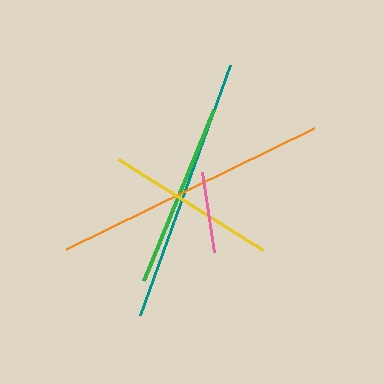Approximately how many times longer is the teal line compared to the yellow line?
The teal line is approximately 1.6 times the length of the yellow line.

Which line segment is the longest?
The orange line is the longest at approximately 277 pixels.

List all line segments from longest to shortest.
From longest to shortest: orange, teal, green, yellow, pink.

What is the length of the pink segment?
The pink segment is approximately 82 pixels long.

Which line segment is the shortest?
The pink line is the shortest at approximately 82 pixels.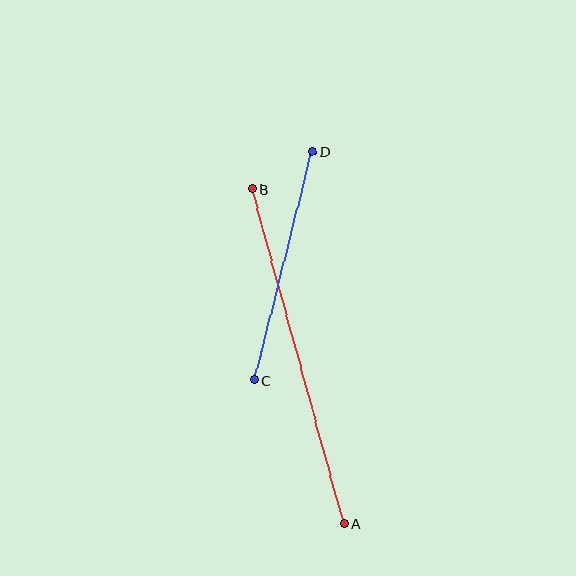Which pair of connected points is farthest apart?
Points A and B are farthest apart.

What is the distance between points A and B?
The distance is approximately 347 pixels.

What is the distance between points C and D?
The distance is approximately 235 pixels.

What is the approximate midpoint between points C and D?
The midpoint is at approximately (283, 266) pixels.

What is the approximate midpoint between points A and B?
The midpoint is at approximately (298, 356) pixels.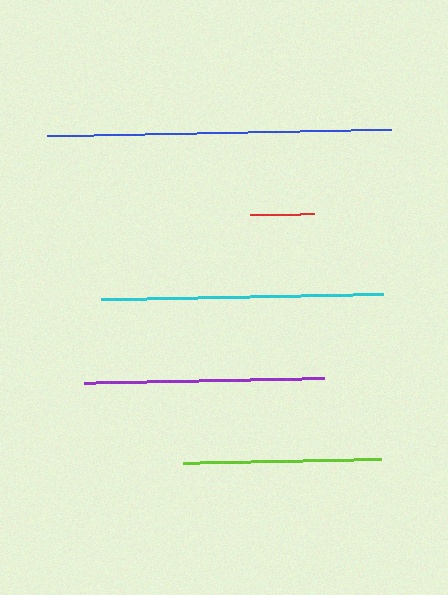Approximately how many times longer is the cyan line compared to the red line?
The cyan line is approximately 4.4 times the length of the red line.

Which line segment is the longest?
The blue line is the longest at approximately 344 pixels.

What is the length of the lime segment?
The lime segment is approximately 197 pixels long.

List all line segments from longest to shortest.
From longest to shortest: blue, cyan, purple, lime, red.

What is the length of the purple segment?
The purple segment is approximately 240 pixels long.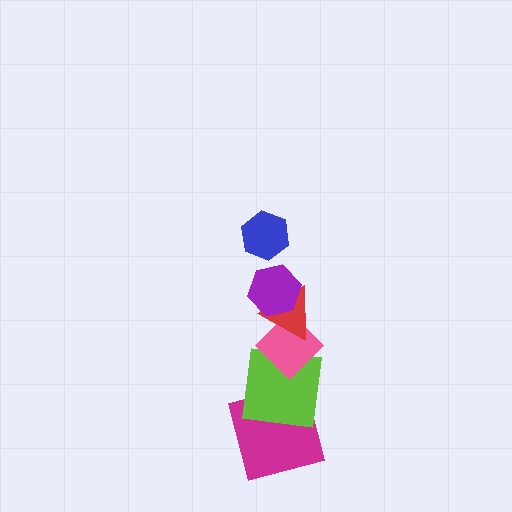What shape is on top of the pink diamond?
The red triangle is on top of the pink diamond.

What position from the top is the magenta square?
The magenta square is 6th from the top.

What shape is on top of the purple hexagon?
The blue hexagon is on top of the purple hexagon.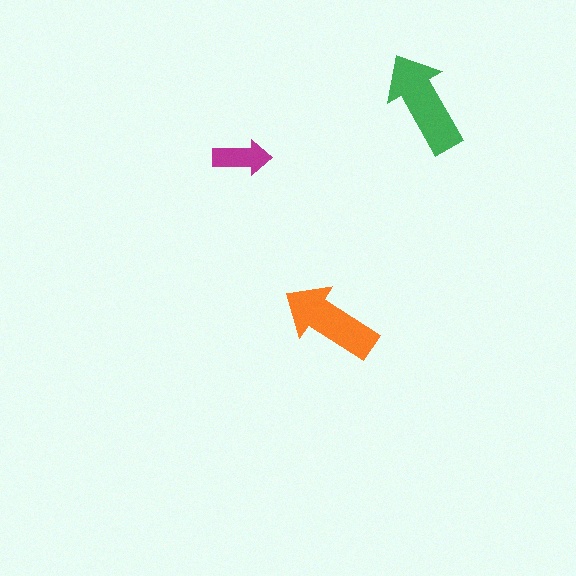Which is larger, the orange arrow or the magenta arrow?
The orange one.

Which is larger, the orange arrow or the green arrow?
The green one.